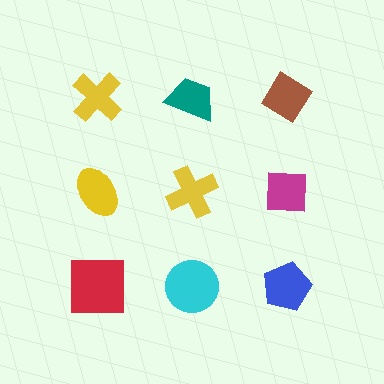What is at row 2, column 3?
A magenta square.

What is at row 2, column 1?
A yellow ellipse.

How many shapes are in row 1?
3 shapes.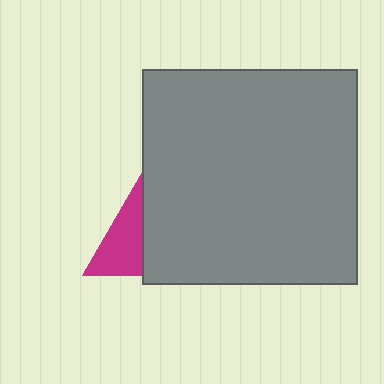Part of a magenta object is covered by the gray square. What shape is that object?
It is a triangle.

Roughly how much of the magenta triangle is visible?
A small part of it is visible (roughly 37%).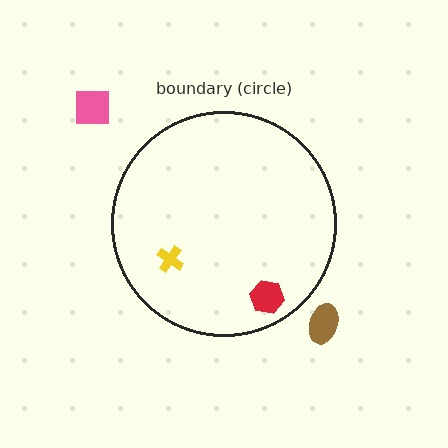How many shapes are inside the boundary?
2 inside, 2 outside.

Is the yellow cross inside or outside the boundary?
Inside.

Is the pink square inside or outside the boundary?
Outside.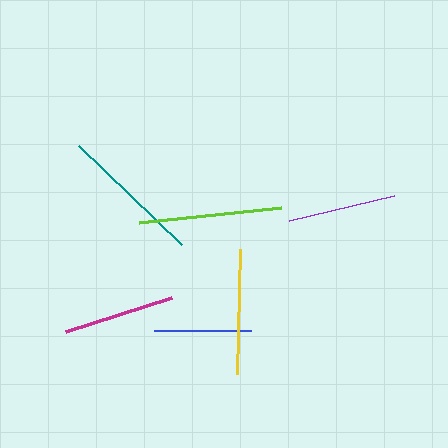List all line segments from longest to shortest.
From longest to shortest: teal, lime, yellow, magenta, purple, blue.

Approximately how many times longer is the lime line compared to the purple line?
The lime line is approximately 1.3 times the length of the purple line.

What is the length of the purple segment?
The purple segment is approximately 108 pixels long.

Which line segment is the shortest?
The blue line is the shortest at approximately 97 pixels.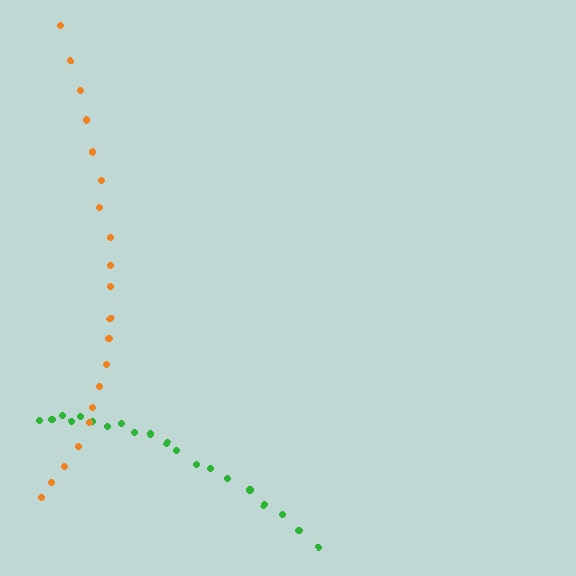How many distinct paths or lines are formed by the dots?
There are 2 distinct paths.